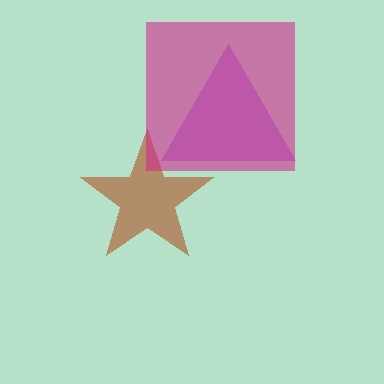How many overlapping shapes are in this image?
There are 3 overlapping shapes in the image.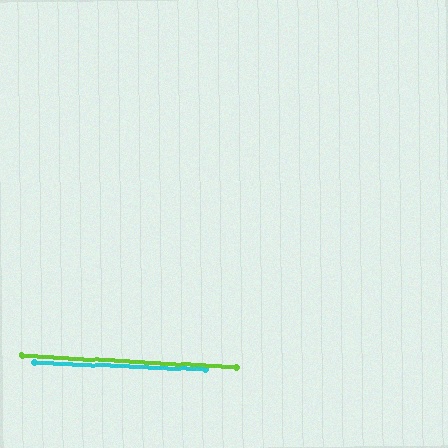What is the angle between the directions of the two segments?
Approximately 1 degree.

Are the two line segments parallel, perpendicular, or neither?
Parallel — their directions differ by only 0.7°.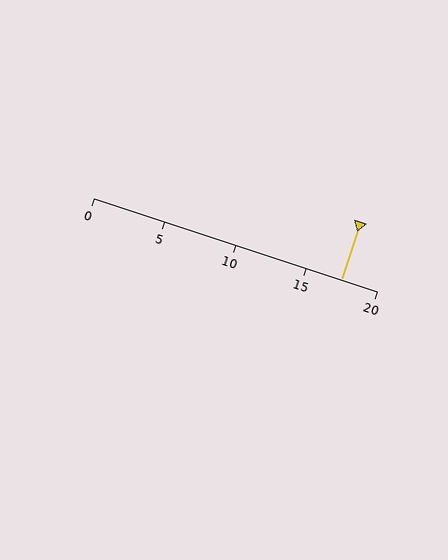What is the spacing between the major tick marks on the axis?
The major ticks are spaced 5 apart.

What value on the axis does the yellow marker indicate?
The marker indicates approximately 17.5.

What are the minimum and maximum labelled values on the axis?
The axis runs from 0 to 20.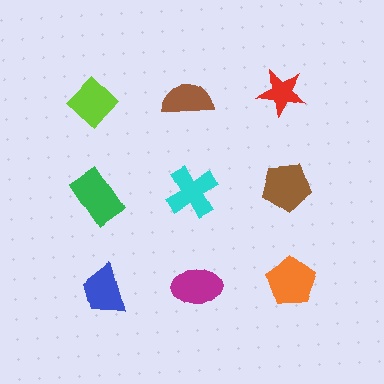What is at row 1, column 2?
A brown semicircle.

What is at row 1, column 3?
A red star.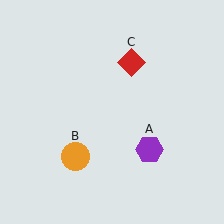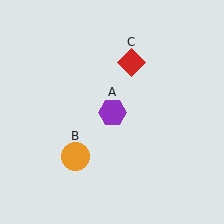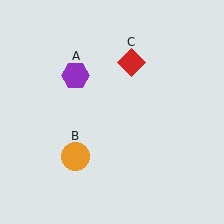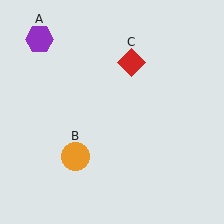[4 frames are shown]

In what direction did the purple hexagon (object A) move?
The purple hexagon (object A) moved up and to the left.